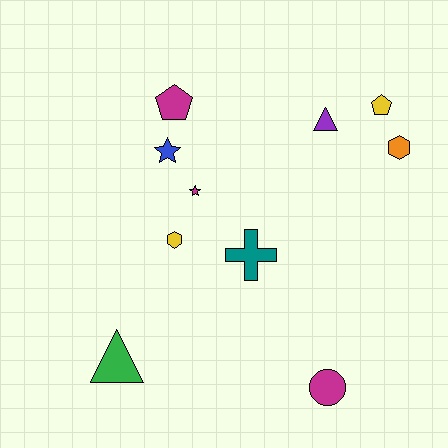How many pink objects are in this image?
There are no pink objects.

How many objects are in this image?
There are 10 objects.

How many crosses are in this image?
There is 1 cross.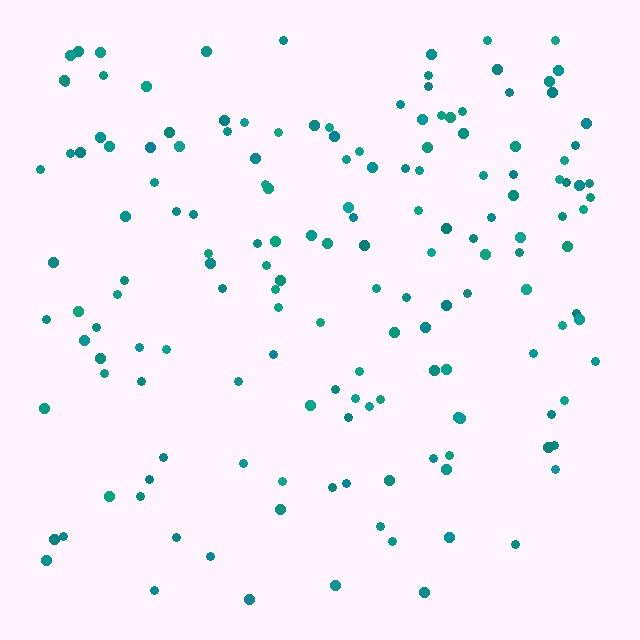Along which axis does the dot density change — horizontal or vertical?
Vertical.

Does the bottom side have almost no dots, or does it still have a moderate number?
Still a moderate number, just noticeably fewer than the top.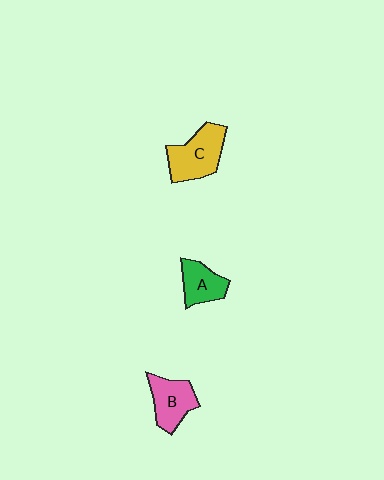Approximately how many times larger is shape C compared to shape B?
Approximately 1.2 times.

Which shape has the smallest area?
Shape A (green).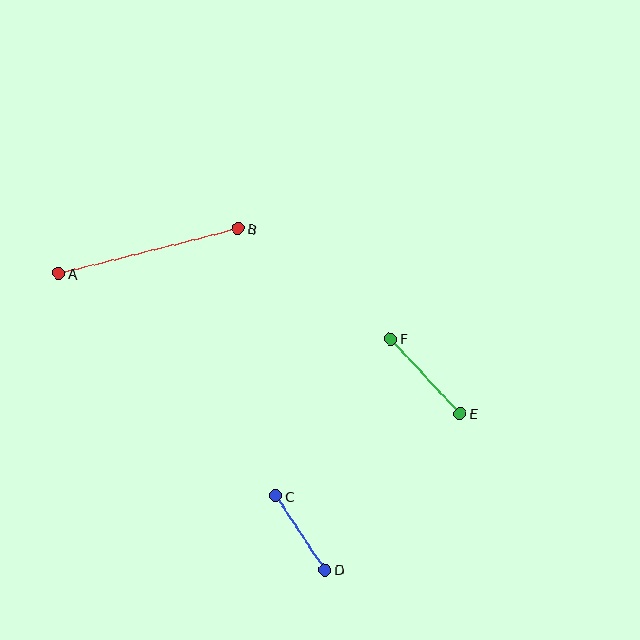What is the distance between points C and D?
The distance is approximately 89 pixels.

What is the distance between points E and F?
The distance is approximately 102 pixels.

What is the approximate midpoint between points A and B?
The midpoint is at approximately (148, 251) pixels.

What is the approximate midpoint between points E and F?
The midpoint is at approximately (426, 376) pixels.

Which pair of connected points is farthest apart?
Points A and B are farthest apart.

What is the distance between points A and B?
The distance is approximately 185 pixels.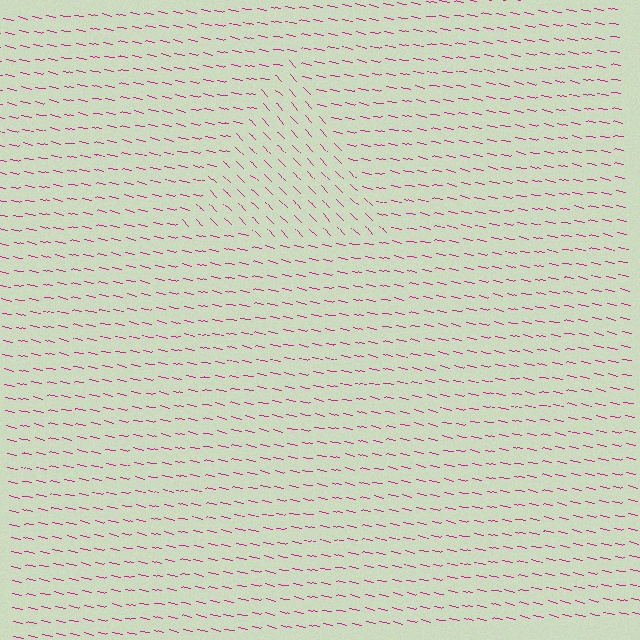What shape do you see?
I see a triangle.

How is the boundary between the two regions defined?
The boundary is defined purely by a change in line orientation (approximately 34 degrees difference). All lines are the same color and thickness.